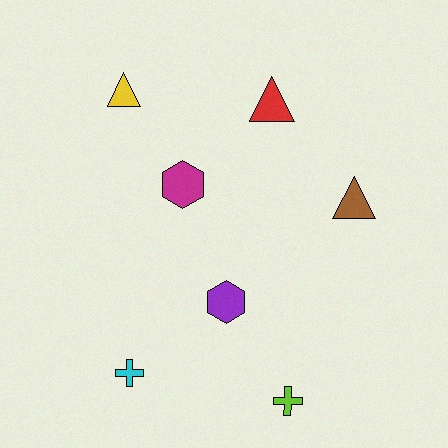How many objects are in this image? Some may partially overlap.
There are 7 objects.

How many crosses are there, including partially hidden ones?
There are 2 crosses.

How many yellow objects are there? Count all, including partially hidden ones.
There is 1 yellow object.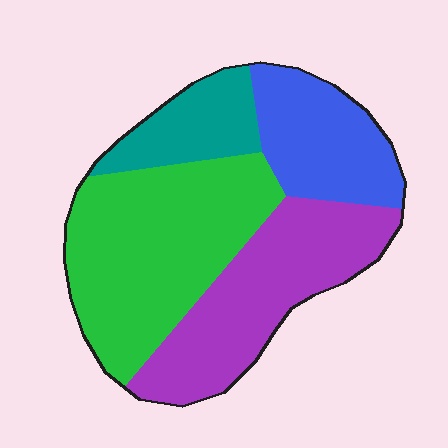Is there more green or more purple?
Green.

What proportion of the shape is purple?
Purple covers about 30% of the shape.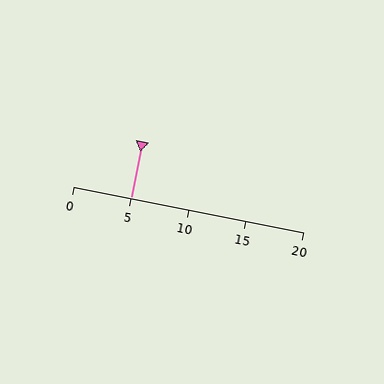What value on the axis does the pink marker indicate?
The marker indicates approximately 5.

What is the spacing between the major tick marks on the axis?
The major ticks are spaced 5 apart.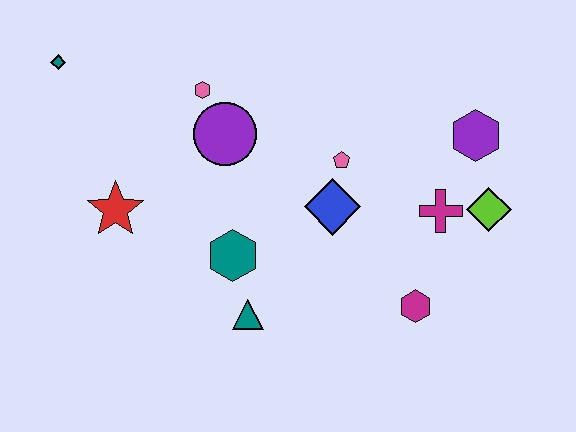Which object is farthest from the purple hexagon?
The teal diamond is farthest from the purple hexagon.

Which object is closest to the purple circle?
The pink hexagon is closest to the purple circle.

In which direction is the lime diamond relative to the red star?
The lime diamond is to the right of the red star.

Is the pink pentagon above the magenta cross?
Yes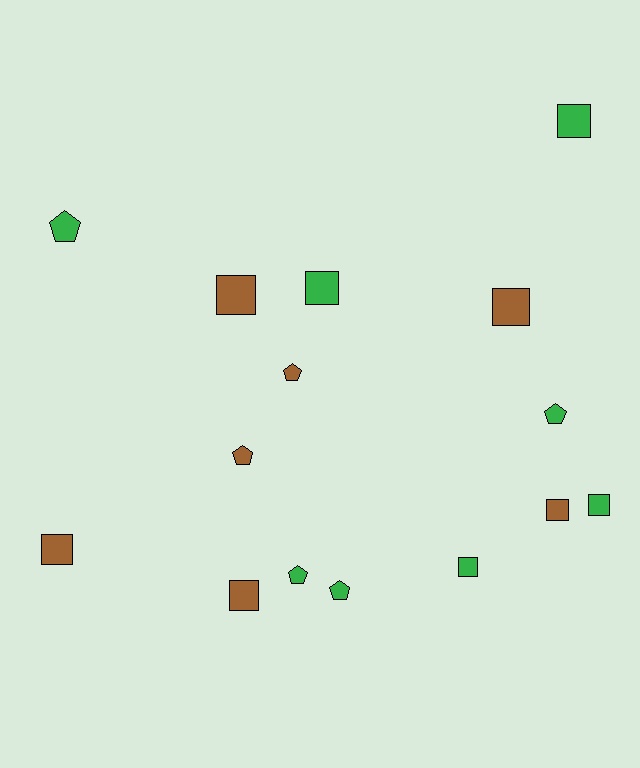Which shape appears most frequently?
Square, with 9 objects.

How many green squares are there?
There are 4 green squares.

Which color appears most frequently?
Green, with 8 objects.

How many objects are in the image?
There are 15 objects.